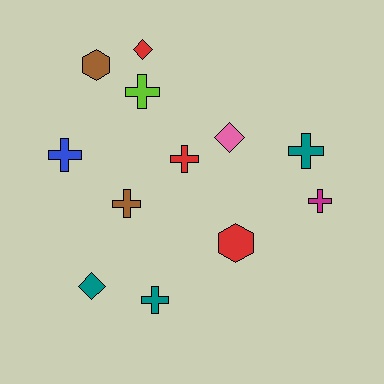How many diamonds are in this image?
There are 3 diamonds.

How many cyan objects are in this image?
There are no cyan objects.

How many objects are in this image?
There are 12 objects.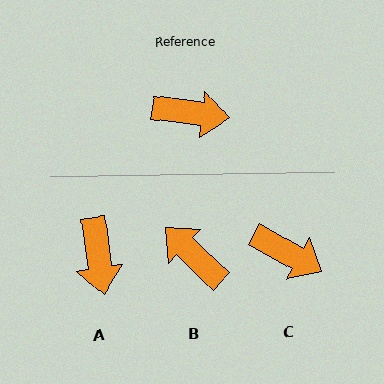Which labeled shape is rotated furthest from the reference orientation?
B, about 144 degrees away.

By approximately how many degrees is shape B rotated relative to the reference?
Approximately 144 degrees counter-clockwise.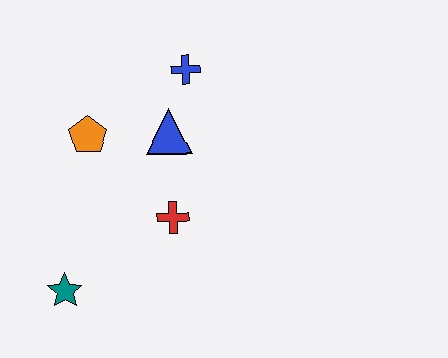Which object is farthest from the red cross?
The blue cross is farthest from the red cross.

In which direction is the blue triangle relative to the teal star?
The blue triangle is above the teal star.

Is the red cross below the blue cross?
Yes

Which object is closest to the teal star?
The red cross is closest to the teal star.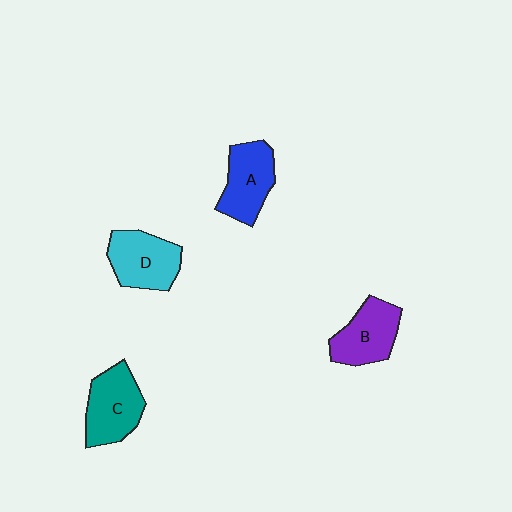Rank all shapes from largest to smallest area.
From largest to smallest: C (teal), D (cyan), A (blue), B (purple).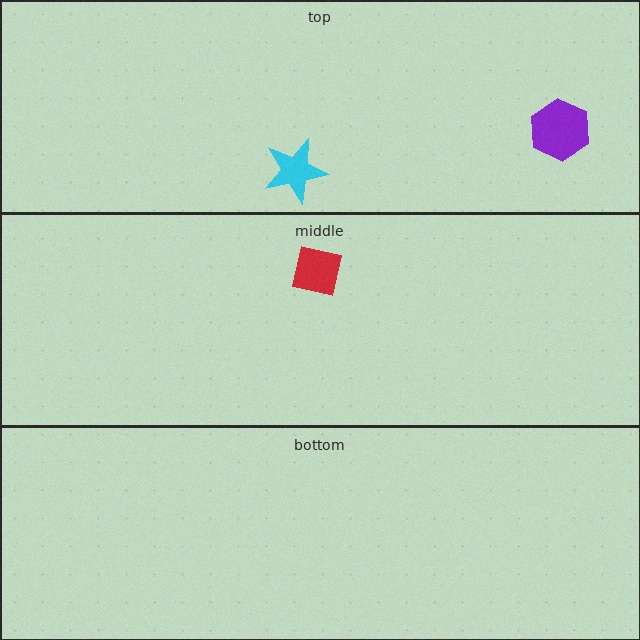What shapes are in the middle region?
The red square.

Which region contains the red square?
The middle region.